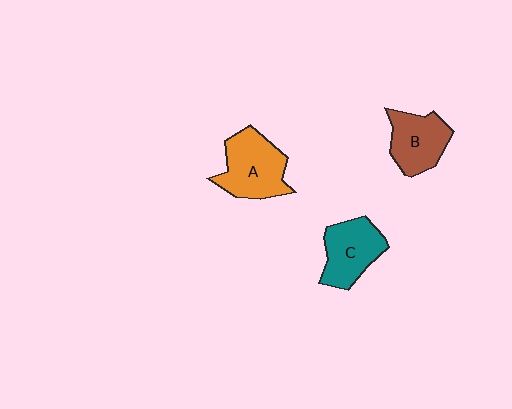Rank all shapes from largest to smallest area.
From largest to smallest: A (orange), C (teal), B (brown).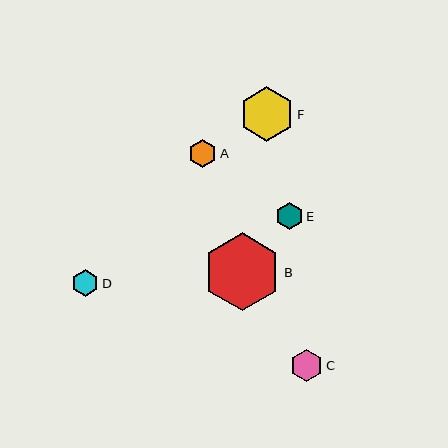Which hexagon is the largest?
Hexagon B is the largest with a size of approximately 78 pixels.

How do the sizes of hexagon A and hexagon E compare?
Hexagon A and hexagon E are approximately the same size.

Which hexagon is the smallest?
Hexagon D is the smallest with a size of approximately 27 pixels.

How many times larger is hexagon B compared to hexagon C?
Hexagon B is approximately 2.4 times the size of hexagon C.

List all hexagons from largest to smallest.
From largest to smallest: B, F, C, A, E, D.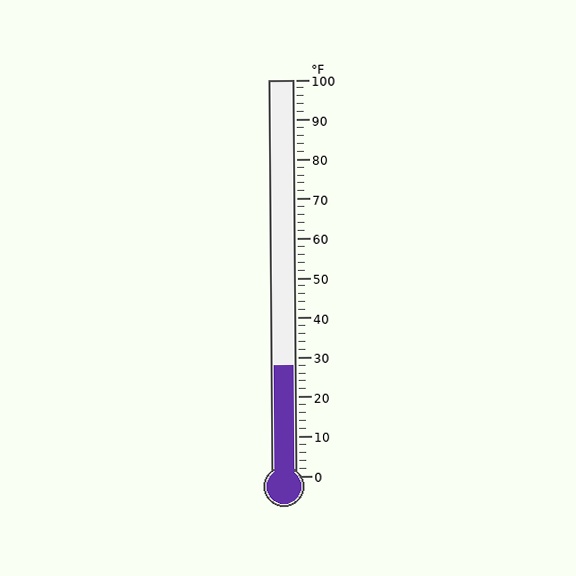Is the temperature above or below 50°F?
The temperature is below 50°F.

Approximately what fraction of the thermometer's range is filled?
The thermometer is filled to approximately 30% of its range.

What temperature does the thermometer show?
The thermometer shows approximately 28°F.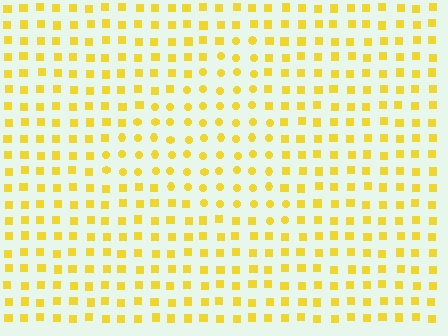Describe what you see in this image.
The image is filled with small yellow elements arranged in a uniform grid. A triangle-shaped region contains circles, while the surrounding area contains squares. The boundary is defined purely by the change in element shape.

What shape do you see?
I see a triangle.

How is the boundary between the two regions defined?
The boundary is defined by a change in element shape: circles inside vs. squares outside. All elements share the same color and spacing.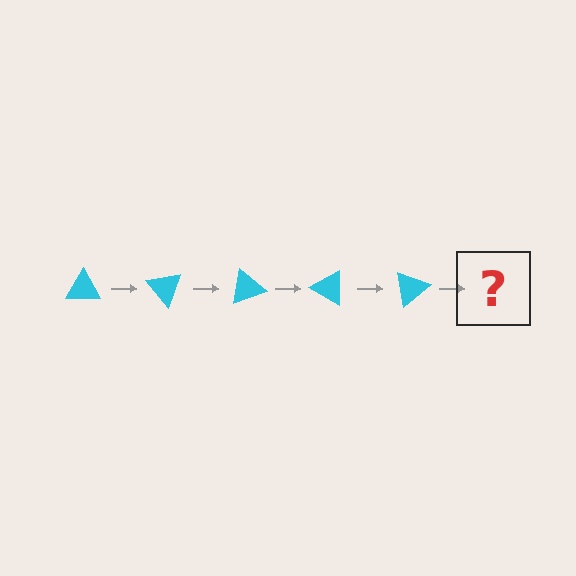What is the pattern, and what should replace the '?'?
The pattern is that the triangle rotates 50 degrees each step. The '?' should be a cyan triangle rotated 250 degrees.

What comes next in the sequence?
The next element should be a cyan triangle rotated 250 degrees.